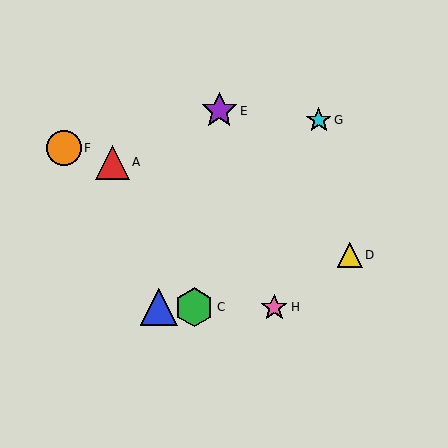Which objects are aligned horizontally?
Objects B, C, H are aligned horizontally.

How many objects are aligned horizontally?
3 objects (B, C, H) are aligned horizontally.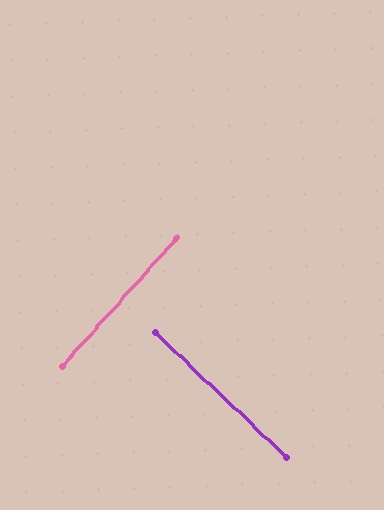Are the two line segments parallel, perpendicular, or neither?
Perpendicular — they meet at approximately 88°.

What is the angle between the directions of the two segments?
Approximately 88 degrees.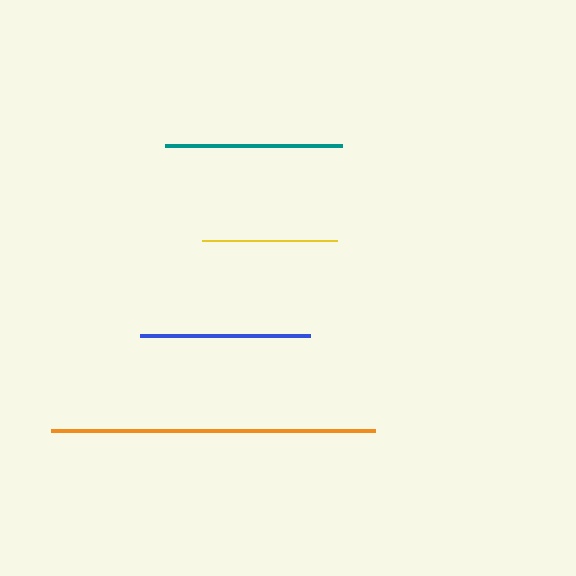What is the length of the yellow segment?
The yellow segment is approximately 135 pixels long.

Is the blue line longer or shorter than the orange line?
The orange line is longer than the blue line.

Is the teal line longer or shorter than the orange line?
The orange line is longer than the teal line.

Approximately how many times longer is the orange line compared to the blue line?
The orange line is approximately 1.9 times the length of the blue line.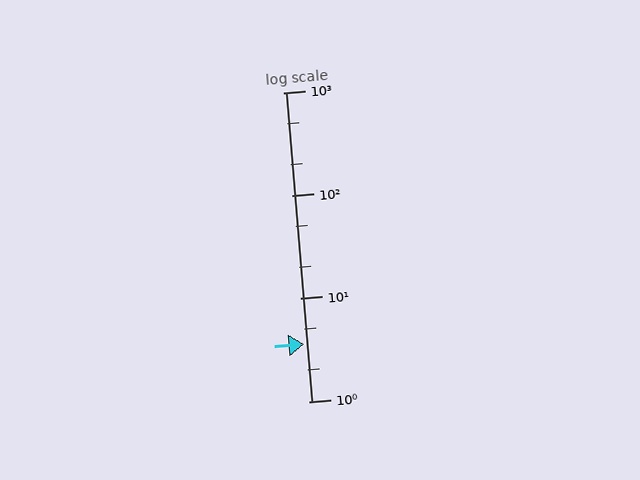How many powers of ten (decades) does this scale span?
The scale spans 3 decades, from 1 to 1000.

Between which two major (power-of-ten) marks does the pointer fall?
The pointer is between 1 and 10.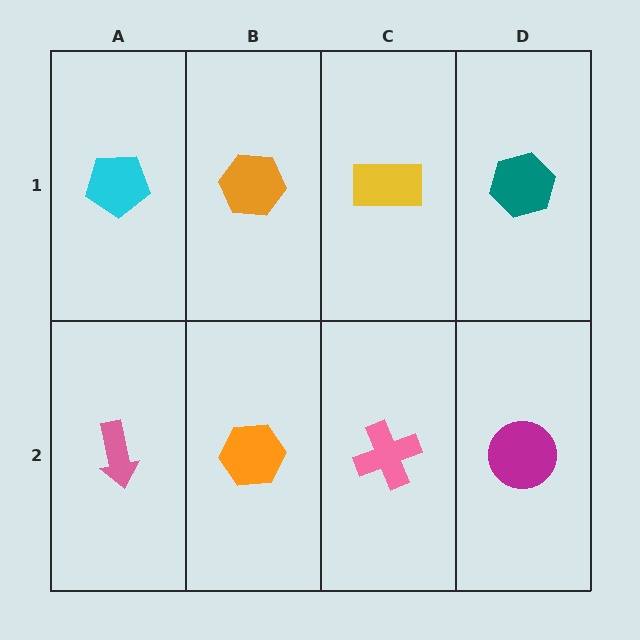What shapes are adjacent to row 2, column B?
An orange hexagon (row 1, column B), a pink arrow (row 2, column A), a pink cross (row 2, column C).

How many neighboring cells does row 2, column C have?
3.